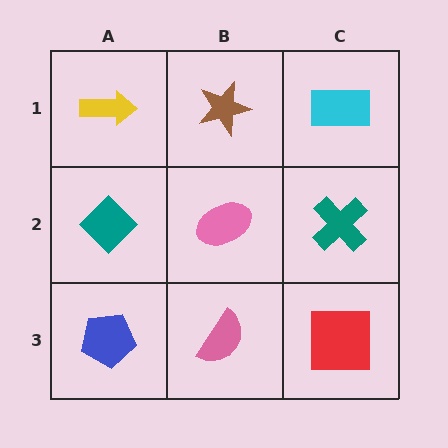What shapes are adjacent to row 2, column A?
A yellow arrow (row 1, column A), a blue pentagon (row 3, column A), a pink ellipse (row 2, column B).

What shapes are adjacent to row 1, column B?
A pink ellipse (row 2, column B), a yellow arrow (row 1, column A), a cyan rectangle (row 1, column C).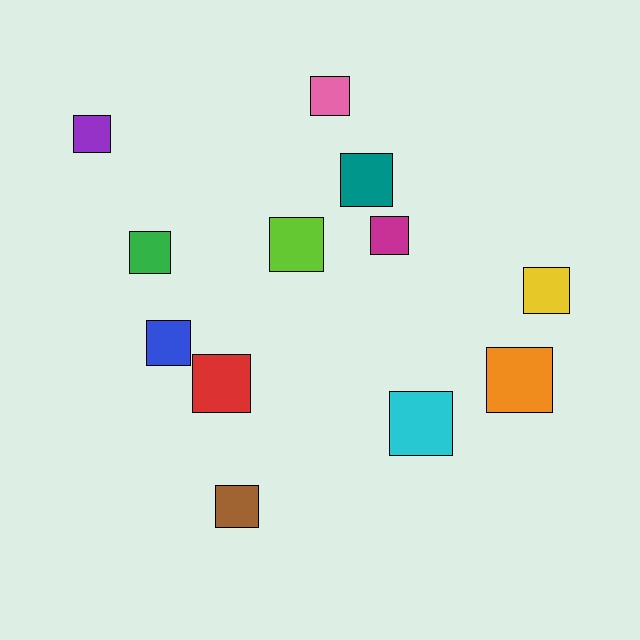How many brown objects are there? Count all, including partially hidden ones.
There is 1 brown object.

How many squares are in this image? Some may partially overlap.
There are 12 squares.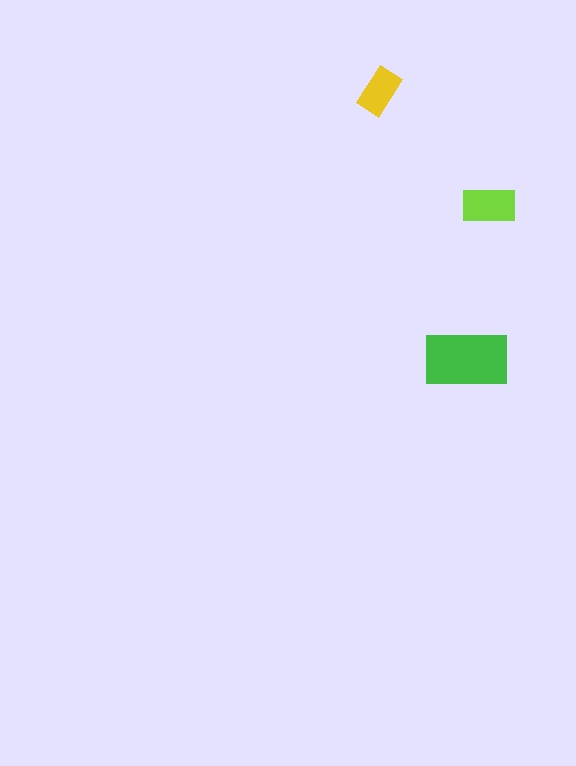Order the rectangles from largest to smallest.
the green one, the lime one, the yellow one.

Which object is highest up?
The yellow rectangle is topmost.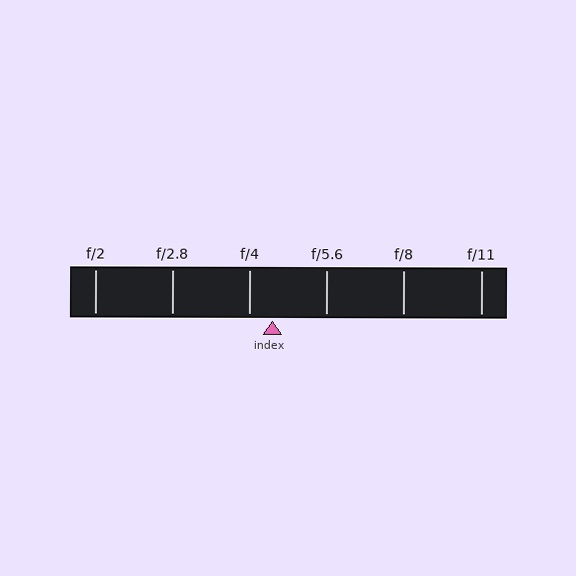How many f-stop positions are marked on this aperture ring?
There are 6 f-stop positions marked.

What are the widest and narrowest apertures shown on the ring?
The widest aperture shown is f/2 and the narrowest is f/11.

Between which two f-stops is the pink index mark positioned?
The index mark is between f/4 and f/5.6.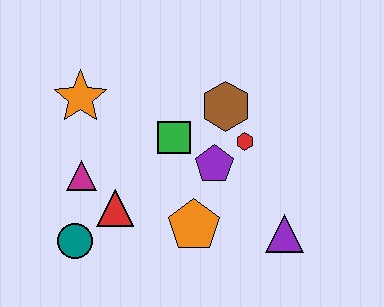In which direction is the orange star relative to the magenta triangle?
The orange star is above the magenta triangle.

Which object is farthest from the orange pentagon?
The orange star is farthest from the orange pentagon.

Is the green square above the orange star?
No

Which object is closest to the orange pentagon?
The purple pentagon is closest to the orange pentagon.